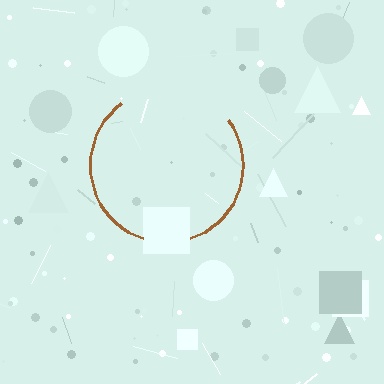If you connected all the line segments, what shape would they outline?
They would outline a circle.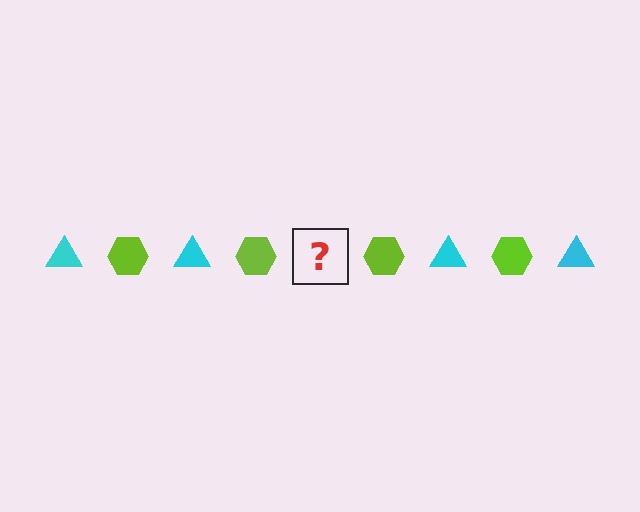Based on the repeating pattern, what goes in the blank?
The blank should be a cyan triangle.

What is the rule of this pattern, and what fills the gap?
The rule is that the pattern alternates between cyan triangle and lime hexagon. The gap should be filled with a cyan triangle.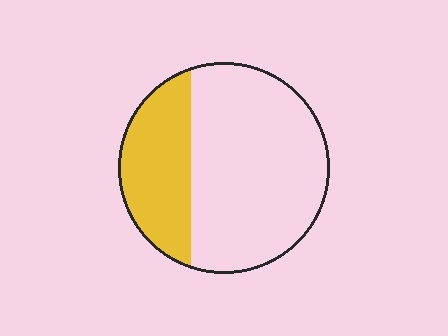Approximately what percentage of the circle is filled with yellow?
Approximately 30%.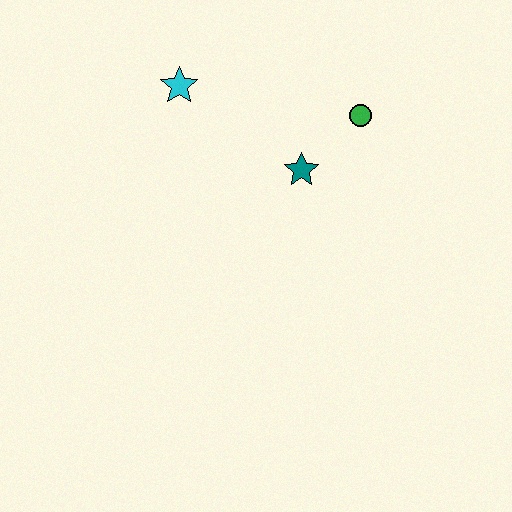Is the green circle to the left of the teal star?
No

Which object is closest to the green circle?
The teal star is closest to the green circle.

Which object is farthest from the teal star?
The cyan star is farthest from the teal star.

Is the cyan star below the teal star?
No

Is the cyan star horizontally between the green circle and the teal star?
No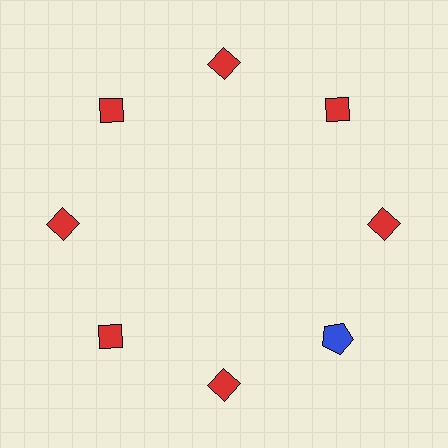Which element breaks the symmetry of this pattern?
The blue pentagon at roughly the 4 o'clock position breaks the symmetry. All other shapes are red diamonds.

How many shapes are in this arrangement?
There are 8 shapes arranged in a ring pattern.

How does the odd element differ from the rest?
It differs in both color (blue instead of red) and shape (pentagon instead of diamond).